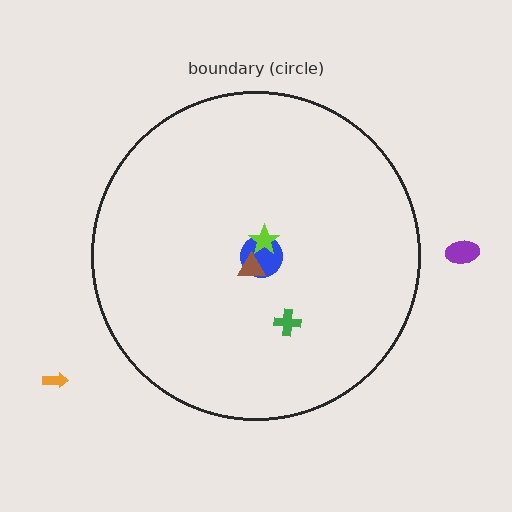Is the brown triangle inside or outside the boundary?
Inside.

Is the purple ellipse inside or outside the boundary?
Outside.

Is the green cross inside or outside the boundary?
Inside.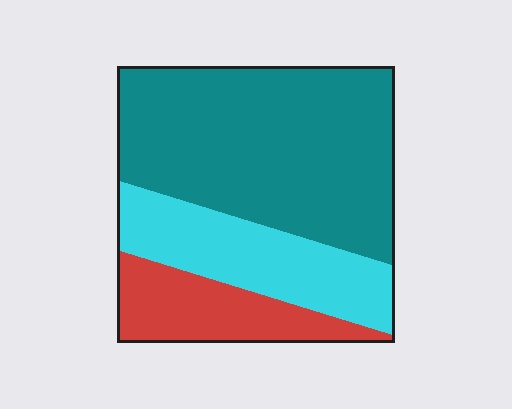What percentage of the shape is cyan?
Cyan takes up about one quarter (1/4) of the shape.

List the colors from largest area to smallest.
From largest to smallest: teal, cyan, red.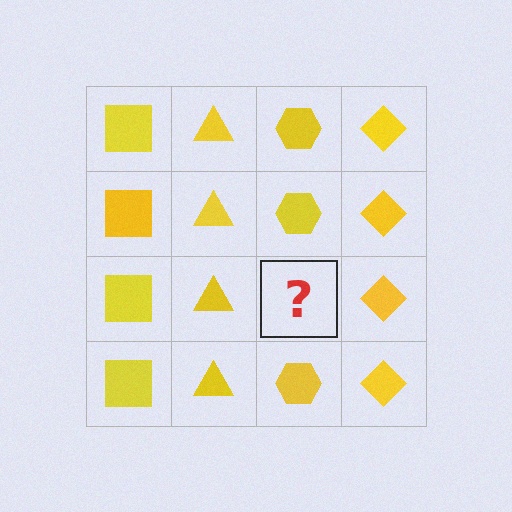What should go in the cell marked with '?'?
The missing cell should contain a yellow hexagon.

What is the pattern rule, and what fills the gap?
The rule is that each column has a consistent shape. The gap should be filled with a yellow hexagon.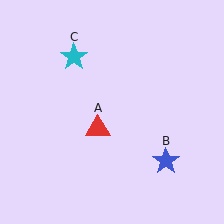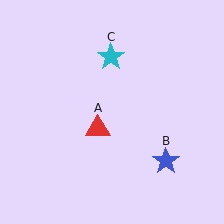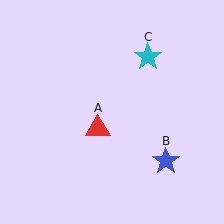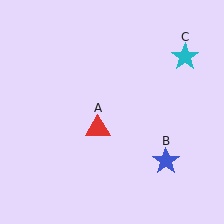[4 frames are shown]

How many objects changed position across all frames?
1 object changed position: cyan star (object C).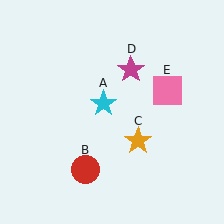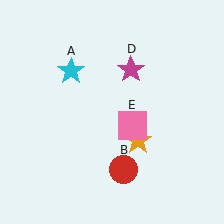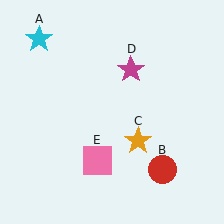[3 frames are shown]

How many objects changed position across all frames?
3 objects changed position: cyan star (object A), red circle (object B), pink square (object E).